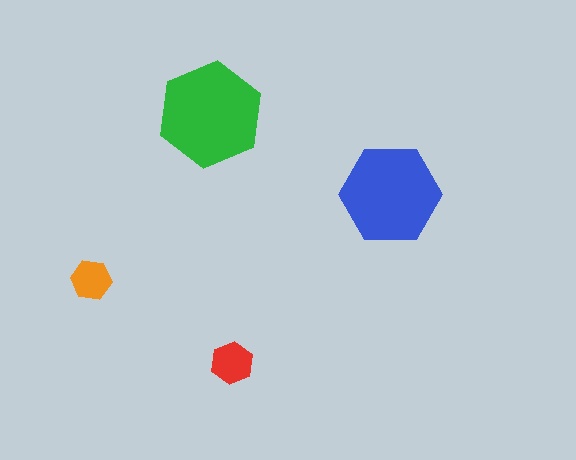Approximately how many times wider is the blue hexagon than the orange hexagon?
About 2.5 times wider.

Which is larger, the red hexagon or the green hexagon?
The green one.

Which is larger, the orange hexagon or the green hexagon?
The green one.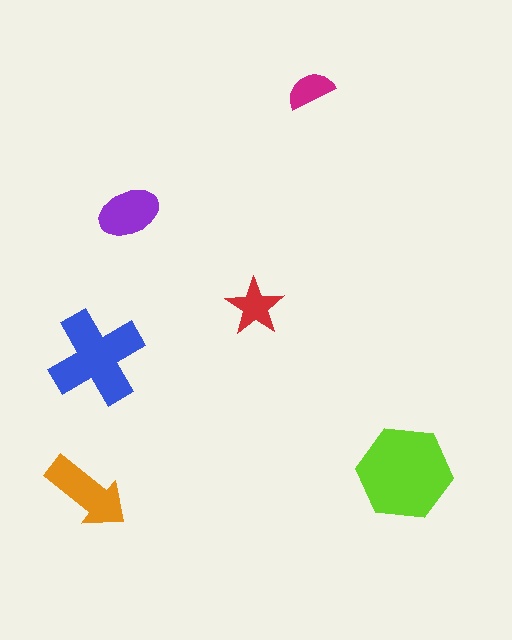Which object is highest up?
The magenta semicircle is topmost.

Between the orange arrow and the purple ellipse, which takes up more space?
The orange arrow.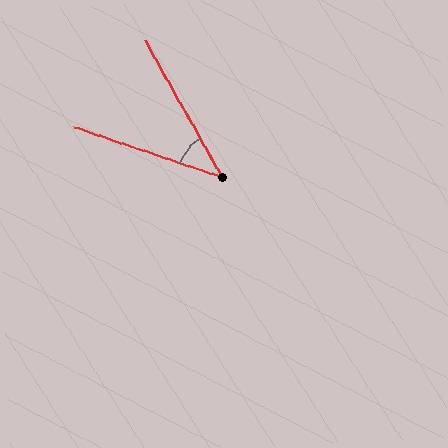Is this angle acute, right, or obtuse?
It is acute.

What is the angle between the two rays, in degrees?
Approximately 42 degrees.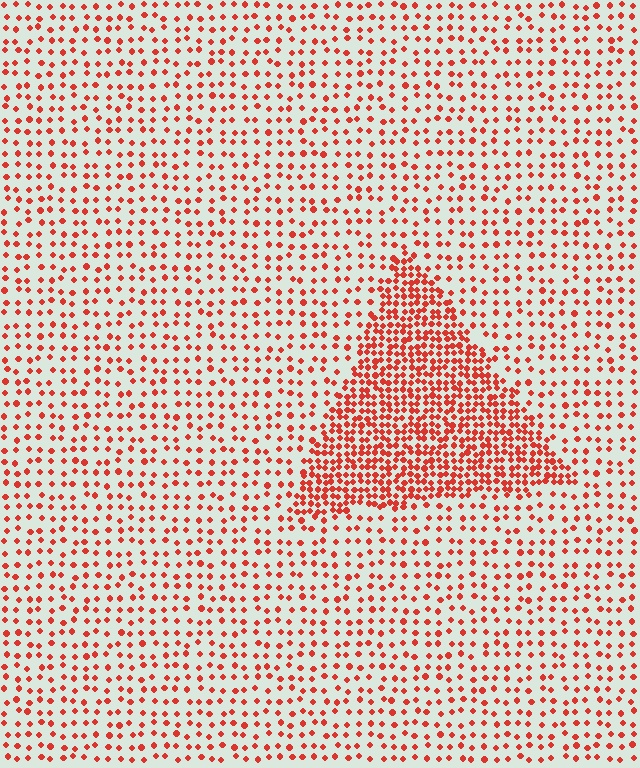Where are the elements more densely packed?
The elements are more densely packed inside the triangle boundary.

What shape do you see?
I see a triangle.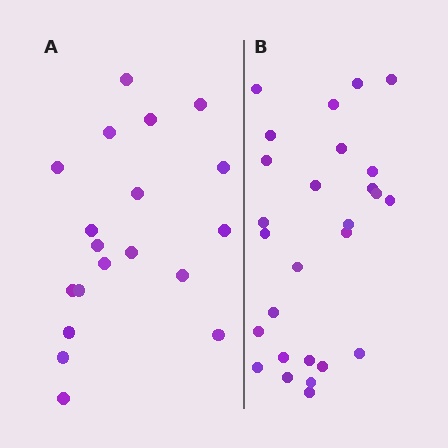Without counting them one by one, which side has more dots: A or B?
Region B (the right region) has more dots.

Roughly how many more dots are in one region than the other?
Region B has roughly 8 or so more dots than region A.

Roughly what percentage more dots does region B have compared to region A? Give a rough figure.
About 40% more.